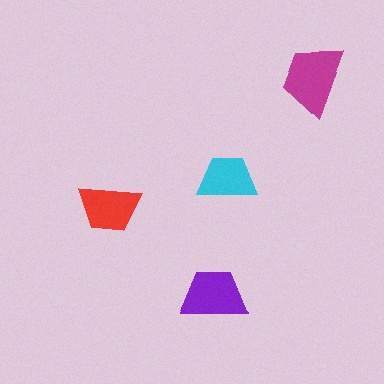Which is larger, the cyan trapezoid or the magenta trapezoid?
The magenta one.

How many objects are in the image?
There are 4 objects in the image.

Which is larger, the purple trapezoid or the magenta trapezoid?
The magenta one.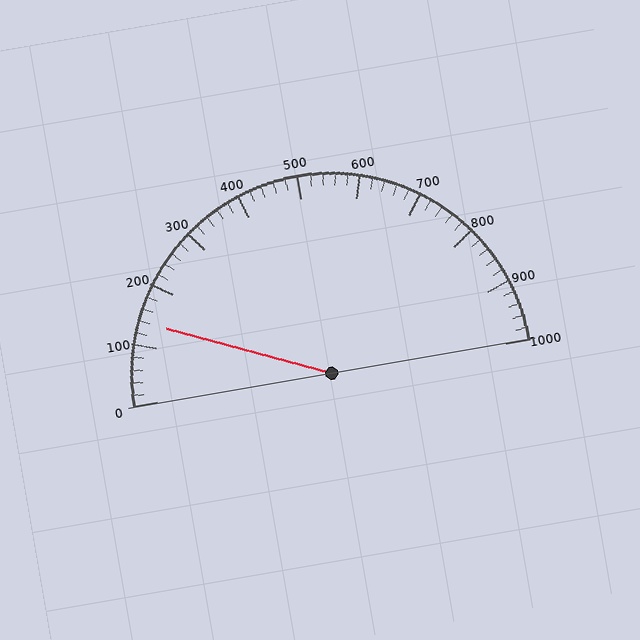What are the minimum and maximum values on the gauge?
The gauge ranges from 0 to 1000.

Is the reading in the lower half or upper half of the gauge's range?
The reading is in the lower half of the range (0 to 1000).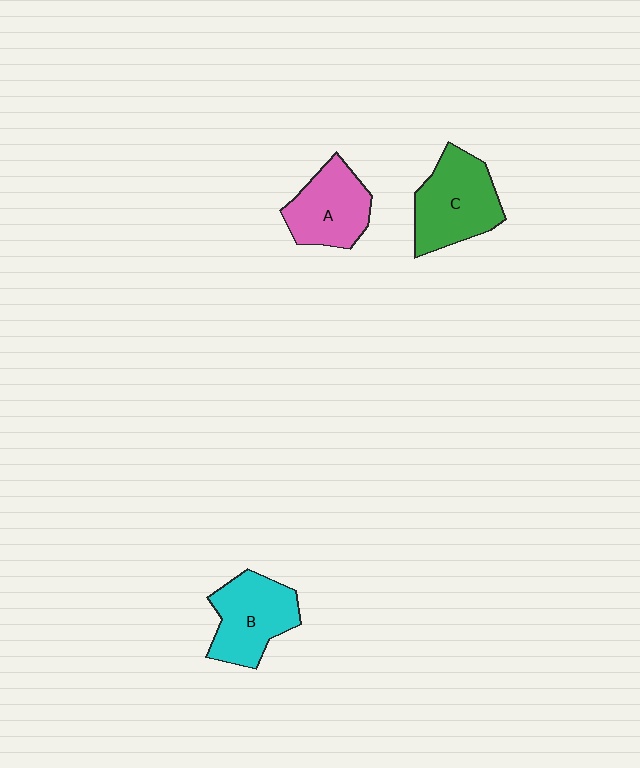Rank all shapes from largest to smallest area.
From largest to smallest: C (green), B (cyan), A (pink).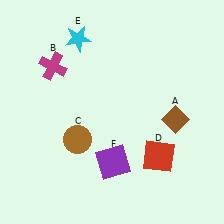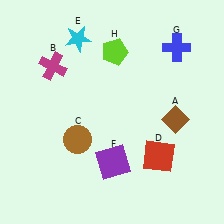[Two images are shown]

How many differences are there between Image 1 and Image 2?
There are 2 differences between the two images.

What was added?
A blue cross (G), a lime pentagon (H) were added in Image 2.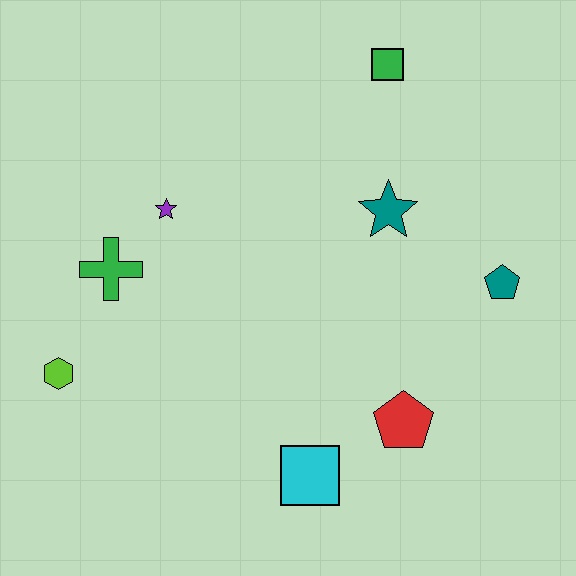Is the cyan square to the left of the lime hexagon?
No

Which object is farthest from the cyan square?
The green square is farthest from the cyan square.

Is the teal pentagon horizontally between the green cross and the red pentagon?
No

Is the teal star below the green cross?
No